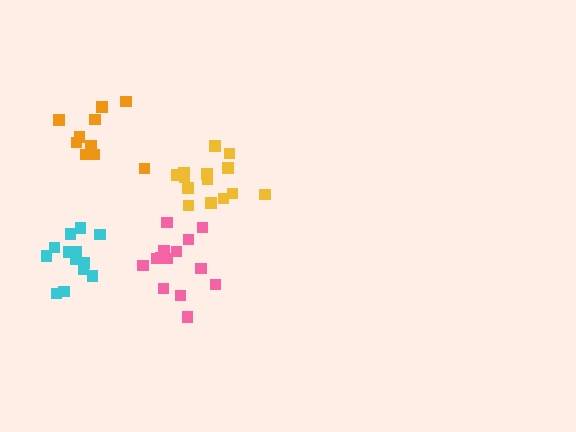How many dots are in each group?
Group 1: 14 dots, Group 2: 14 dots, Group 3: 10 dots, Group 4: 13 dots (51 total).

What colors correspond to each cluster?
The clusters are colored: pink, yellow, orange, cyan.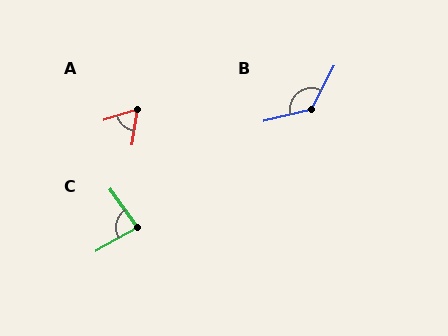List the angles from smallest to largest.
A (64°), C (84°), B (131°).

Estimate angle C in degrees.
Approximately 84 degrees.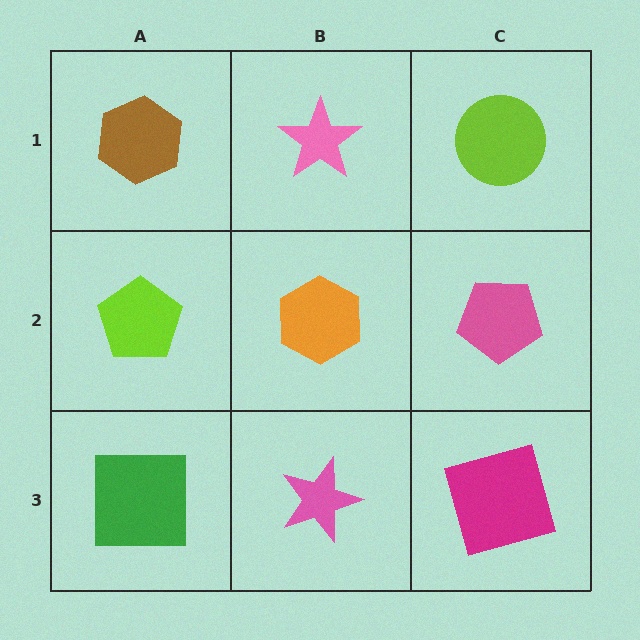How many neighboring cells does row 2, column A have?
3.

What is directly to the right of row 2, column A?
An orange hexagon.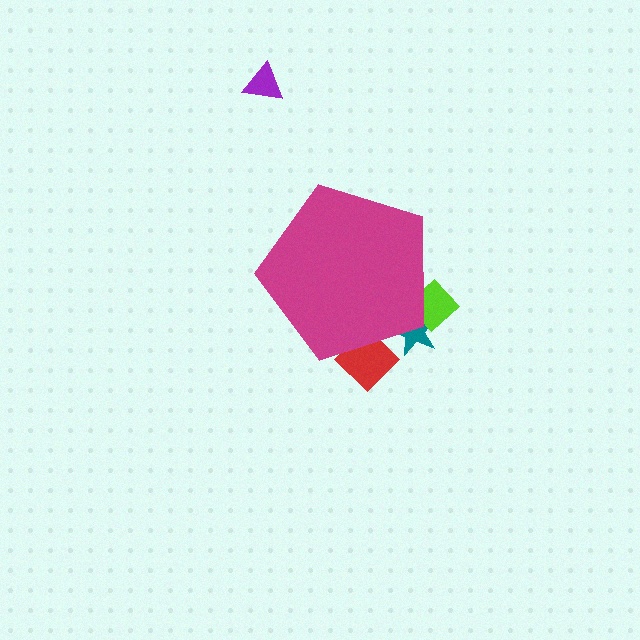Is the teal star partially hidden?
Yes, the teal star is partially hidden behind the magenta pentagon.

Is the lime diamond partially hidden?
Yes, the lime diamond is partially hidden behind the magenta pentagon.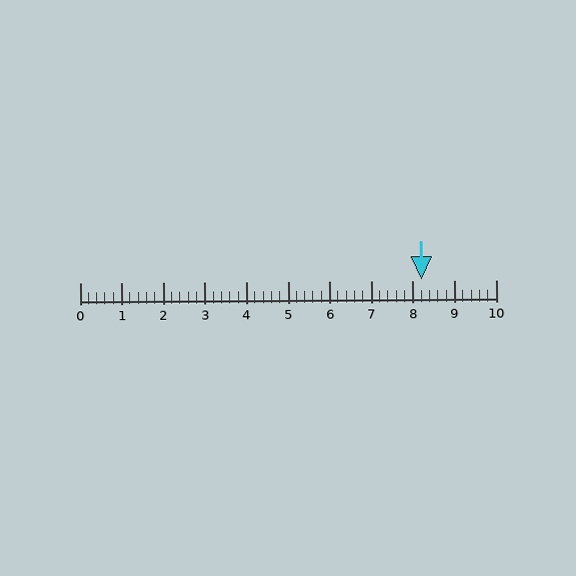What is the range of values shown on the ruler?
The ruler shows values from 0 to 10.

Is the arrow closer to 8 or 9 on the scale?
The arrow is closer to 8.